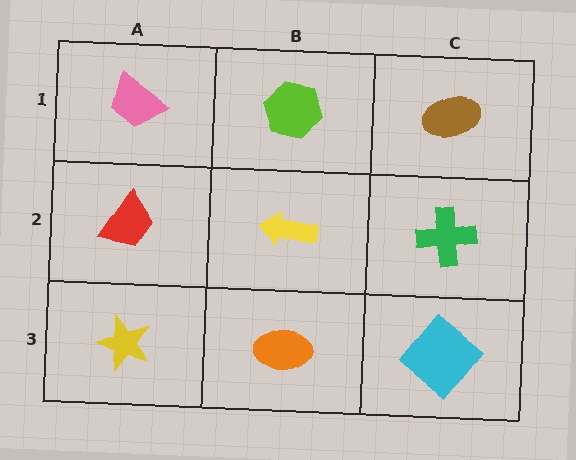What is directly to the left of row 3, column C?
An orange ellipse.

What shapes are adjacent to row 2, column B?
A lime hexagon (row 1, column B), an orange ellipse (row 3, column B), a red trapezoid (row 2, column A), a green cross (row 2, column C).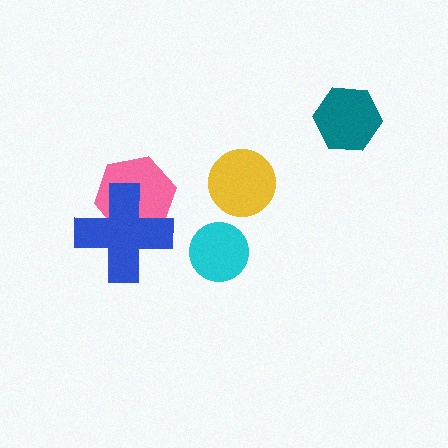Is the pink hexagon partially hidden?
Yes, it is partially covered by another shape.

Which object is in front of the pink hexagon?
The blue cross is in front of the pink hexagon.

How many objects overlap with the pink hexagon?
1 object overlaps with the pink hexagon.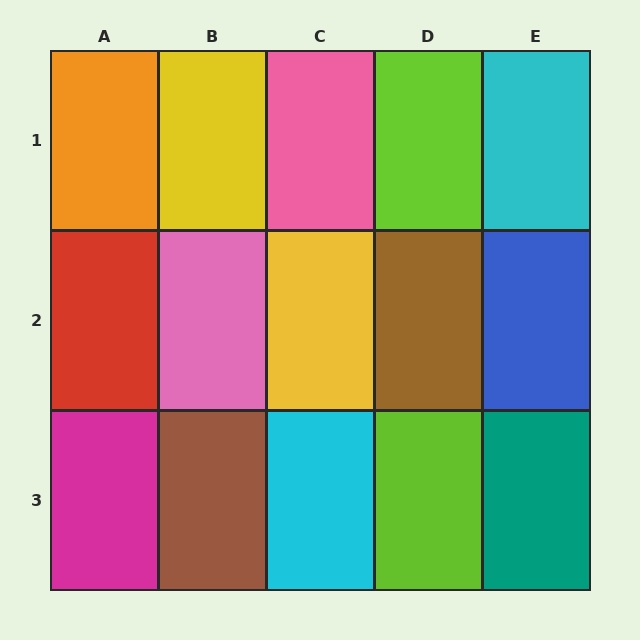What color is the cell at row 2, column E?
Blue.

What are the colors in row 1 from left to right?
Orange, yellow, pink, lime, cyan.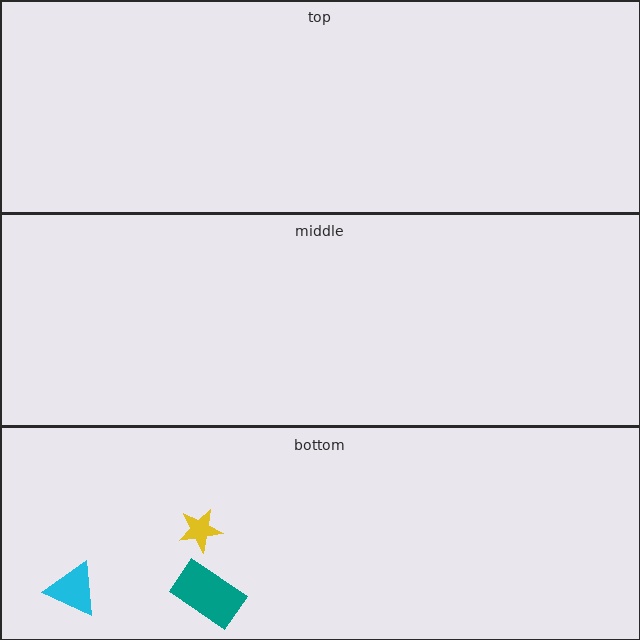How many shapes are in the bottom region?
3.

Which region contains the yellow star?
The bottom region.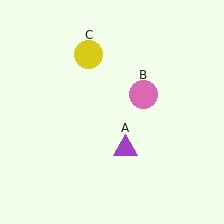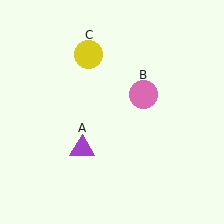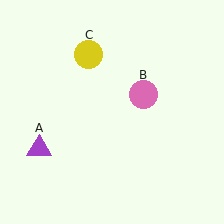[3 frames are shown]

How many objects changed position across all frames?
1 object changed position: purple triangle (object A).